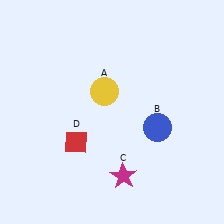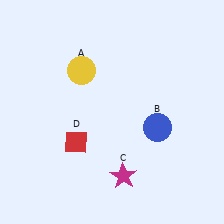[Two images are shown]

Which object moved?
The yellow circle (A) moved left.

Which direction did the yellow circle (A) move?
The yellow circle (A) moved left.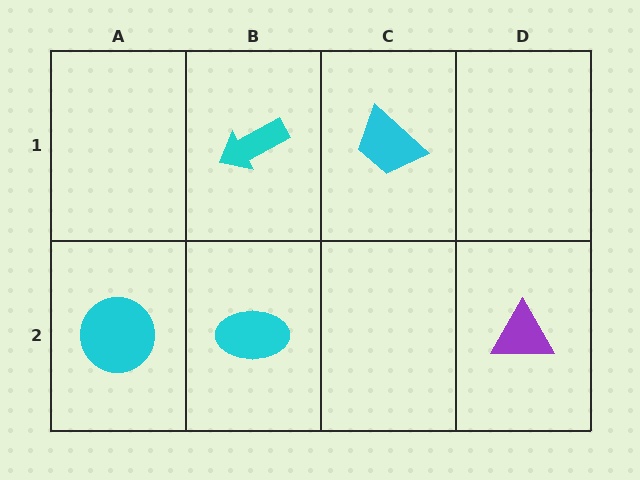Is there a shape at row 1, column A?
No, that cell is empty.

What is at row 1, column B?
A cyan arrow.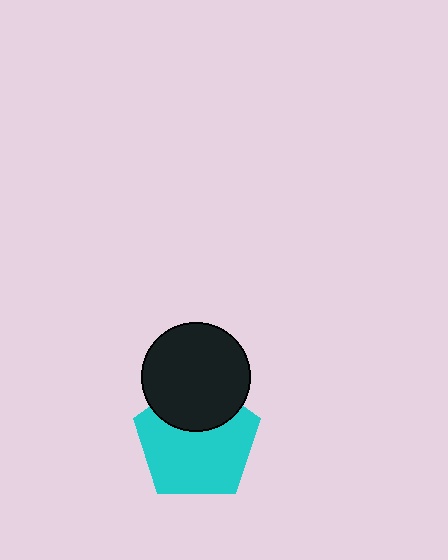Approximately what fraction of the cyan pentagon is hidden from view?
Roughly 31% of the cyan pentagon is hidden behind the black circle.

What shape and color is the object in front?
The object in front is a black circle.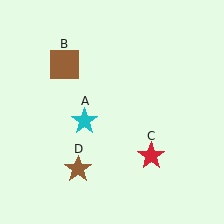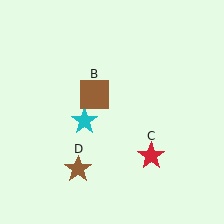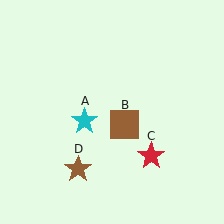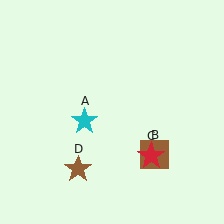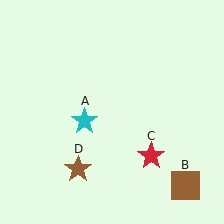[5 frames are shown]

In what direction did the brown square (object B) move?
The brown square (object B) moved down and to the right.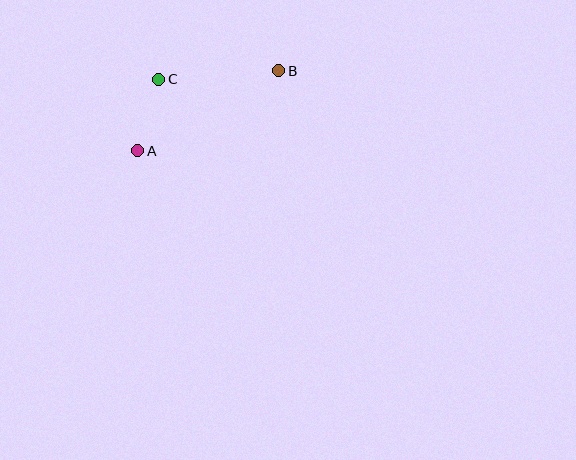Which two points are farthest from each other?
Points A and B are farthest from each other.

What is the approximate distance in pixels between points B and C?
The distance between B and C is approximately 120 pixels.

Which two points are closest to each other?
Points A and C are closest to each other.